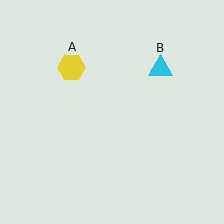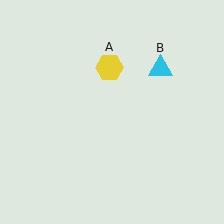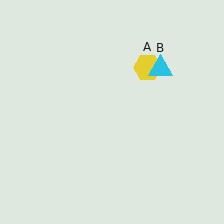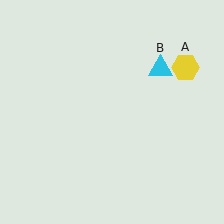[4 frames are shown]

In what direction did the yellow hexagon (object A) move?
The yellow hexagon (object A) moved right.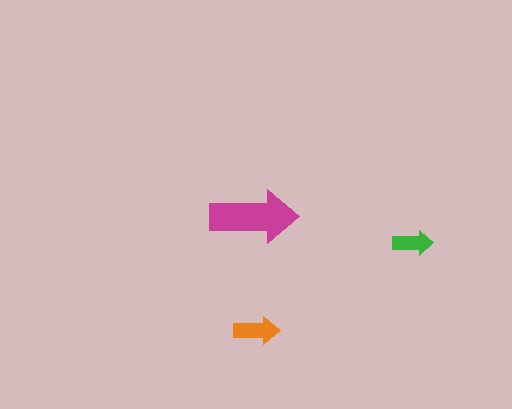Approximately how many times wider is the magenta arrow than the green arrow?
About 2 times wider.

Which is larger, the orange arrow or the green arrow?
The orange one.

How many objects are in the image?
There are 3 objects in the image.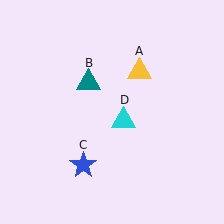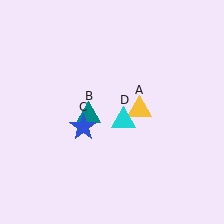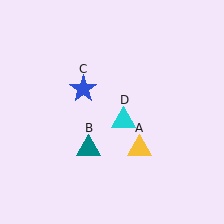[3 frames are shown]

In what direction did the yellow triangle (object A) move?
The yellow triangle (object A) moved down.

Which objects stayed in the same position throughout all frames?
Cyan triangle (object D) remained stationary.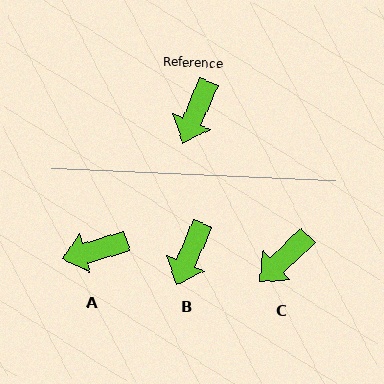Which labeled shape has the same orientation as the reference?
B.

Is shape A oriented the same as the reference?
No, it is off by about 51 degrees.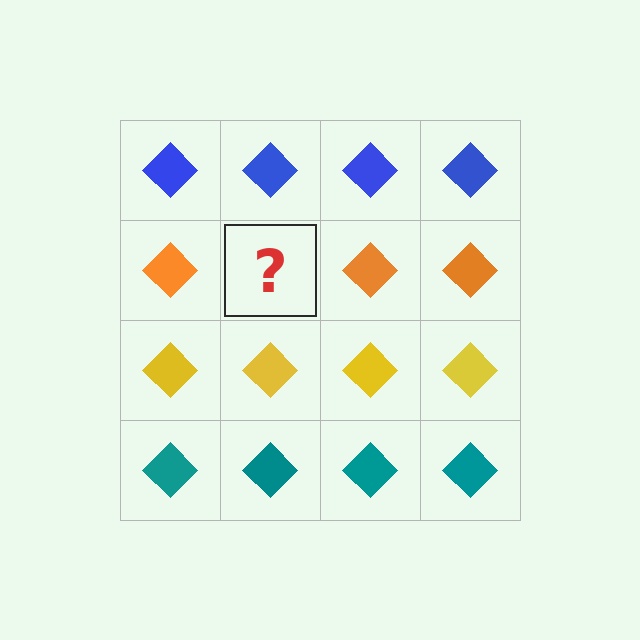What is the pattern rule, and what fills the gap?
The rule is that each row has a consistent color. The gap should be filled with an orange diamond.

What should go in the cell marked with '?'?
The missing cell should contain an orange diamond.